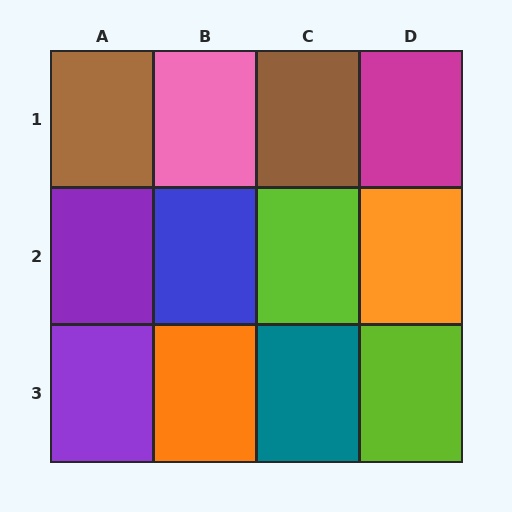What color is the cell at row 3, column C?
Teal.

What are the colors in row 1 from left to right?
Brown, pink, brown, magenta.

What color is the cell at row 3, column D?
Lime.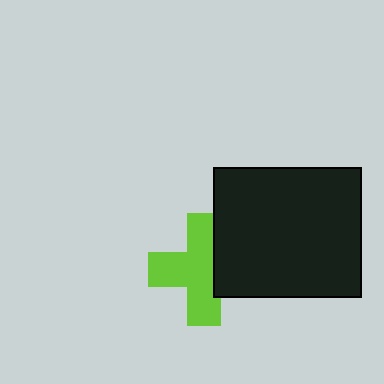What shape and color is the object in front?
The object in front is a black rectangle.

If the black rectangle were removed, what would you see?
You would see the complete lime cross.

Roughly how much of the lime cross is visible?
Most of it is visible (roughly 69%).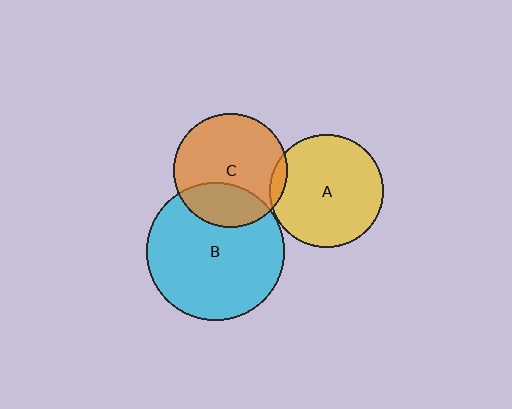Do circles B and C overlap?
Yes.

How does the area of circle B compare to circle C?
Approximately 1.5 times.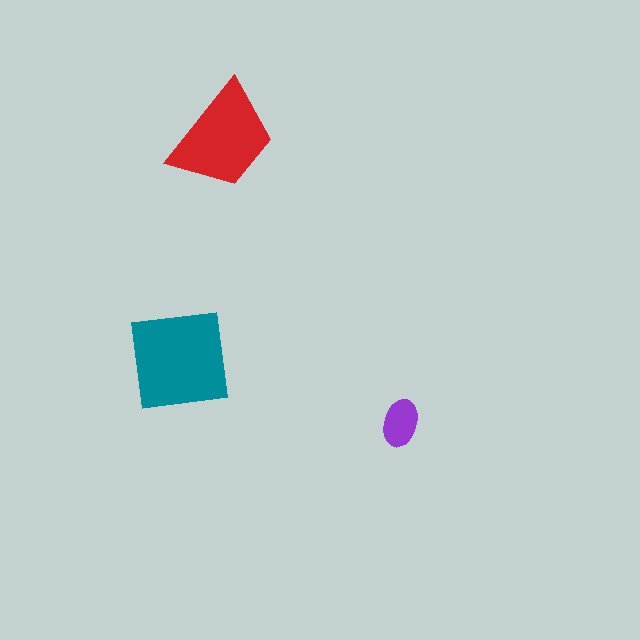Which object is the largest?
The teal square.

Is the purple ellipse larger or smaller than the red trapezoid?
Smaller.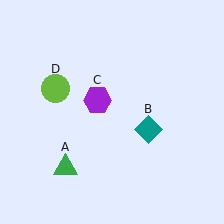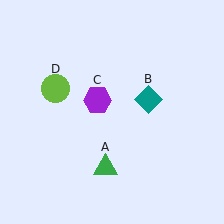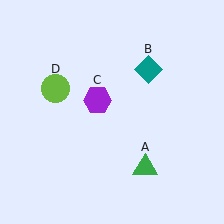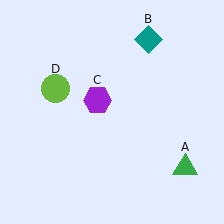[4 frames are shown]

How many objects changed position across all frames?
2 objects changed position: green triangle (object A), teal diamond (object B).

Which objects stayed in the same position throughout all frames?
Purple hexagon (object C) and lime circle (object D) remained stationary.